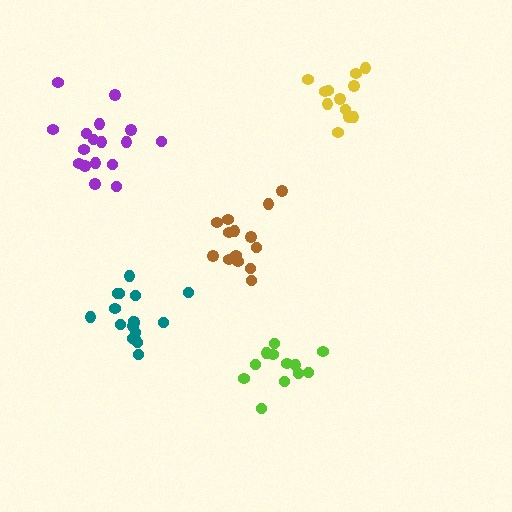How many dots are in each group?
Group 1: 12 dots, Group 2: 14 dots, Group 3: 17 dots, Group 4: 18 dots, Group 5: 12 dots (73 total).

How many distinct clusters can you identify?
There are 5 distinct clusters.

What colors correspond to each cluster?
The clusters are colored: yellow, brown, purple, teal, lime.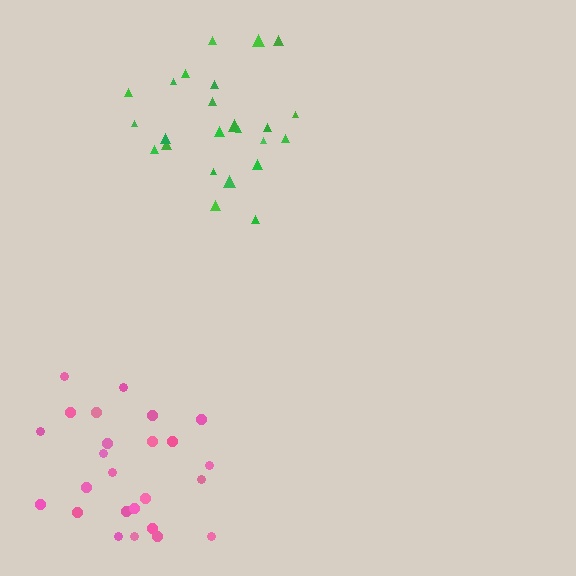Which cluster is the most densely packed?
Pink.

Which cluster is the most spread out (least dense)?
Green.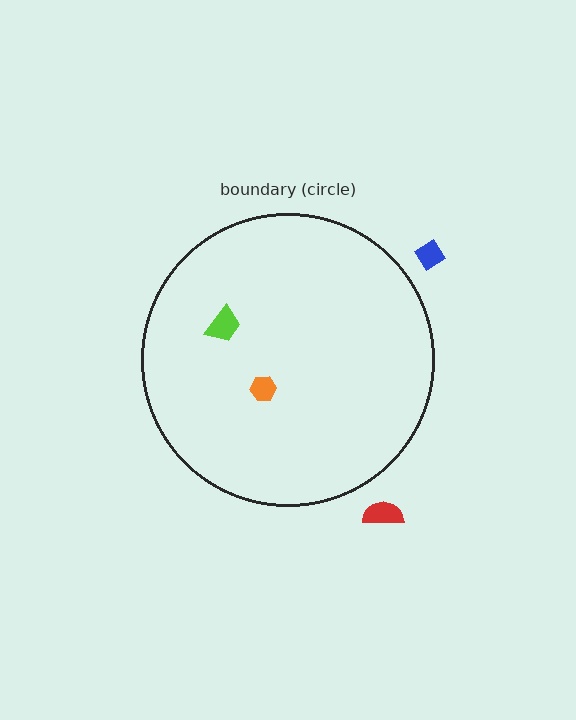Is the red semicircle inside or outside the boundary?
Outside.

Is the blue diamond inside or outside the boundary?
Outside.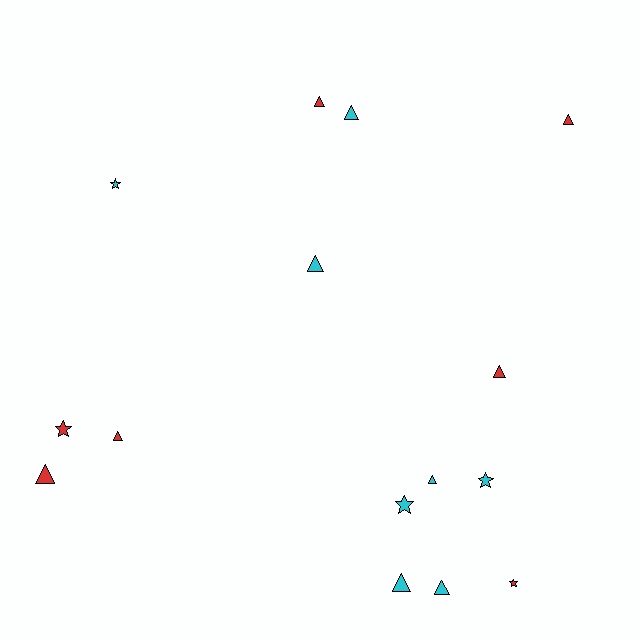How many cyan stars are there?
There are 3 cyan stars.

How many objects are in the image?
There are 15 objects.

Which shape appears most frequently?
Triangle, with 10 objects.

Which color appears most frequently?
Cyan, with 8 objects.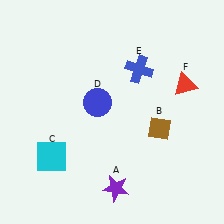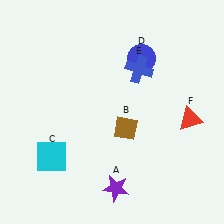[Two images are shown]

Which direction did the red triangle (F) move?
The red triangle (F) moved down.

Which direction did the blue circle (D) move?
The blue circle (D) moved up.